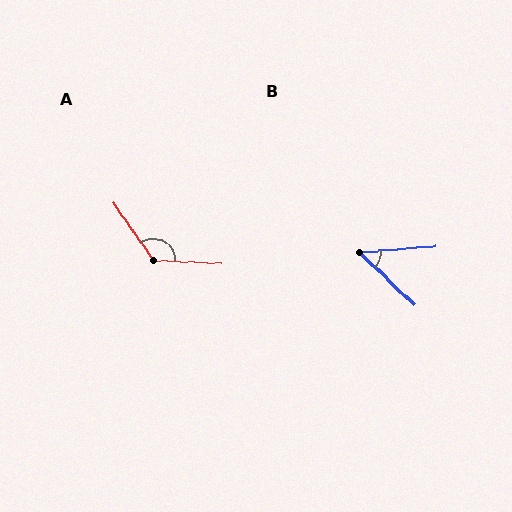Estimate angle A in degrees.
Approximately 128 degrees.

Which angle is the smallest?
B, at approximately 49 degrees.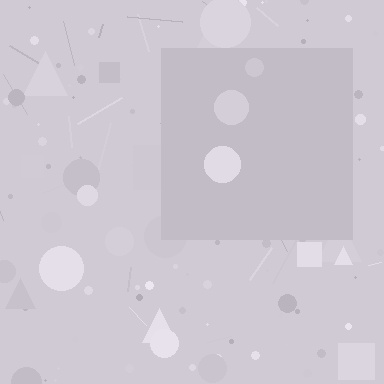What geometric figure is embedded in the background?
A square is embedded in the background.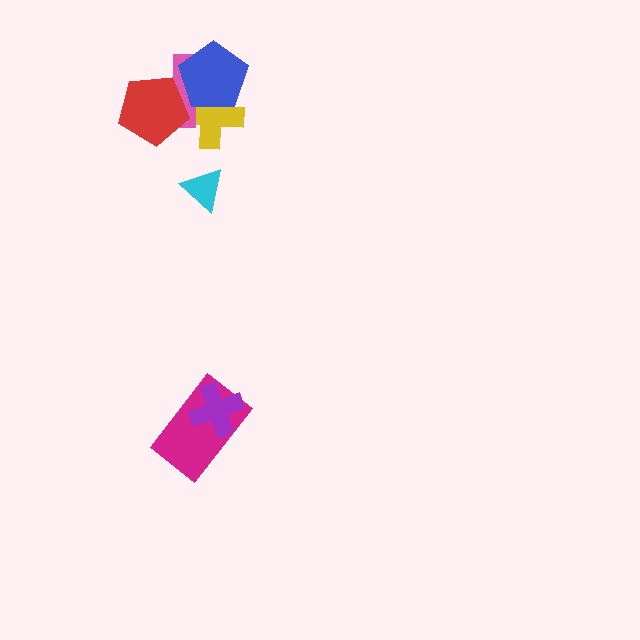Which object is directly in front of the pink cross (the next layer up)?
The blue pentagon is directly in front of the pink cross.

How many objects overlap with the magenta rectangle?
1 object overlaps with the magenta rectangle.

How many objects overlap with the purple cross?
1 object overlaps with the purple cross.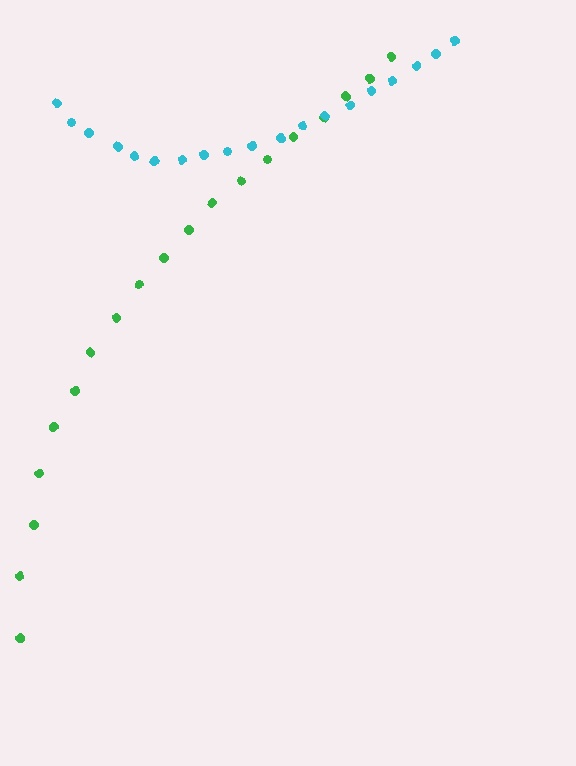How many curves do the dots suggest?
There are 2 distinct paths.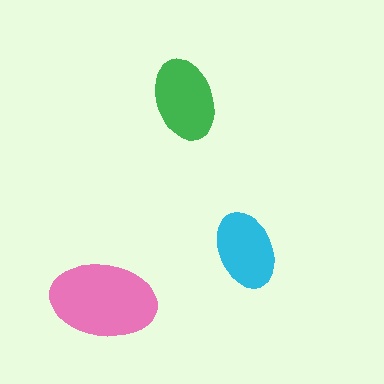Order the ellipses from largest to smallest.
the pink one, the green one, the cyan one.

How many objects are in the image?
There are 3 objects in the image.